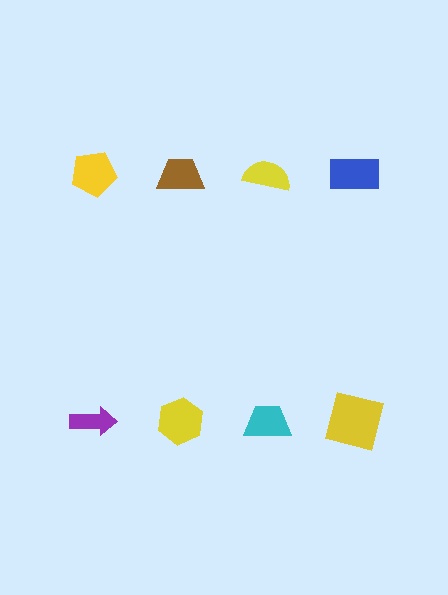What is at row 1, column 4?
A blue rectangle.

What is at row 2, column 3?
A cyan trapezoid.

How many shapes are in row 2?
4 shapes.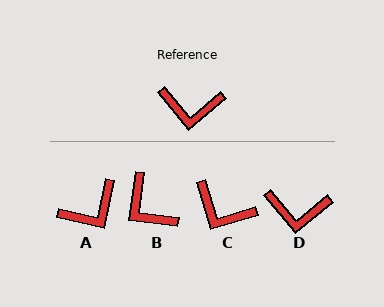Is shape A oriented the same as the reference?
No, it is off by about 38 degrees.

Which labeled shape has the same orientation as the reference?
D.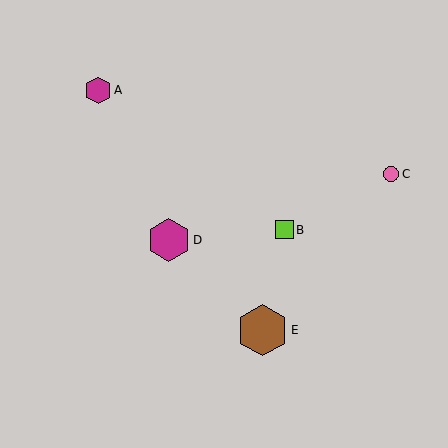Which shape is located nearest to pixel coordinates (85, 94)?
The magenta hexagon (labeled A) at (98, 90) is nearest to that location.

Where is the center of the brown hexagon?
The center of the brown hexagon is at (262, 330).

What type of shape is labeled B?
Shape B is a lime square.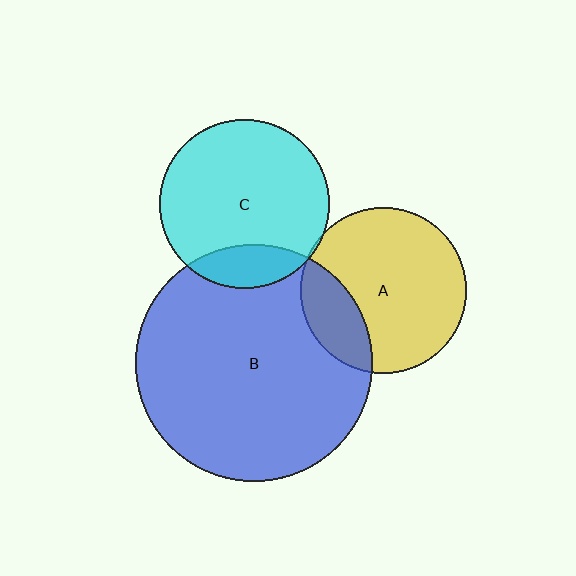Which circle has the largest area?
Circle B (blue).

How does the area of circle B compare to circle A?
Approximately 2.0 times.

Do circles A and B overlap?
Yes.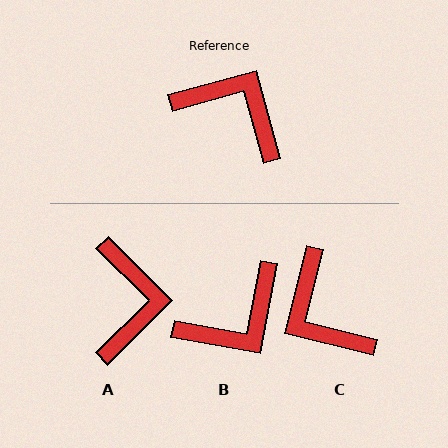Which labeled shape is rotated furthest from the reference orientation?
C, about 151 degrees away.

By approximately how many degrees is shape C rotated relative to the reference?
Approximately 151 degrees counter-clockwise.